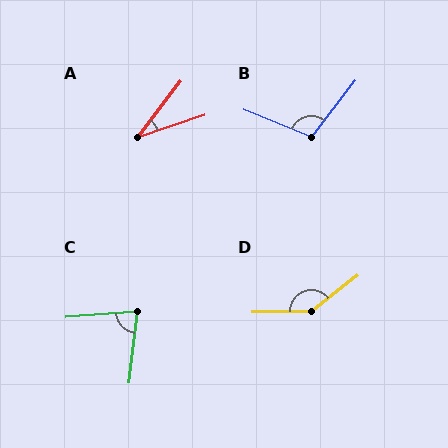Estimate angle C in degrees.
Approximately 78 degrees.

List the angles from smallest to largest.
A (34°), C (78°), B (105°), D (143°).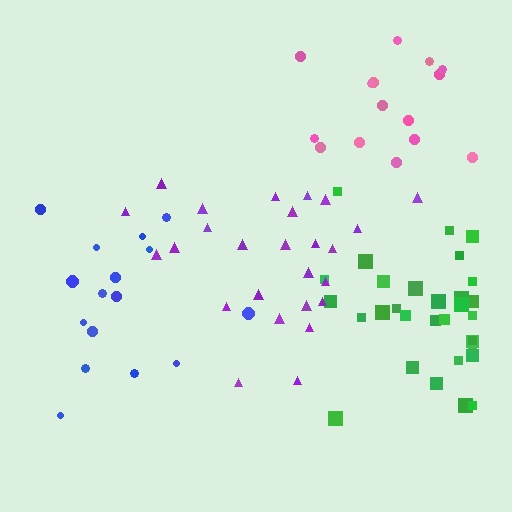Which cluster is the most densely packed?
Green.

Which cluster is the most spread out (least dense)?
Pink.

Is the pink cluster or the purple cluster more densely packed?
Purple.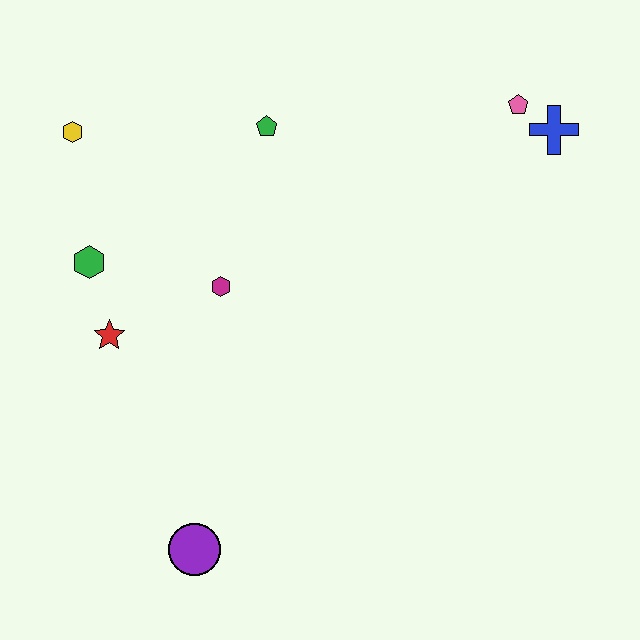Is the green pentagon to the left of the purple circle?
No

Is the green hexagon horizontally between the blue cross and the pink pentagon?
No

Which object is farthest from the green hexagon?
The blue cross is farthest from the green hexagon.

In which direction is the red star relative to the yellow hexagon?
The red star is below the yellow hexagon.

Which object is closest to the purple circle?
The red star is closest to the purple circle.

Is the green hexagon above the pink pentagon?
No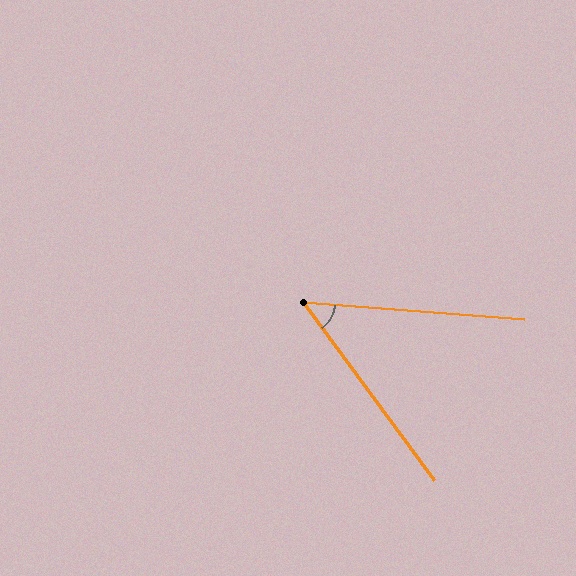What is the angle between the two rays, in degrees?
Approximately 49 degrees.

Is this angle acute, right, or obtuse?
It is acute.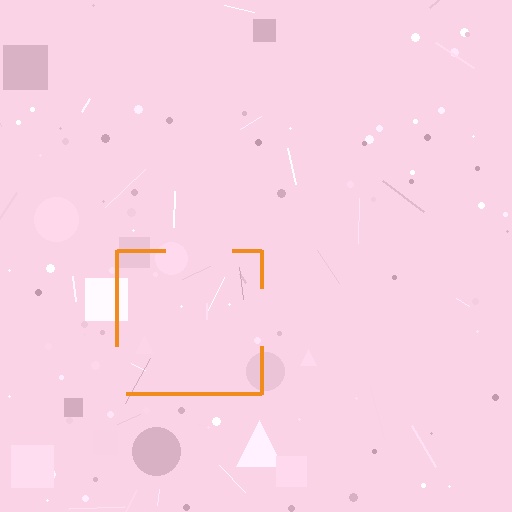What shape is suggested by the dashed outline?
The dashed outline suggests a square.